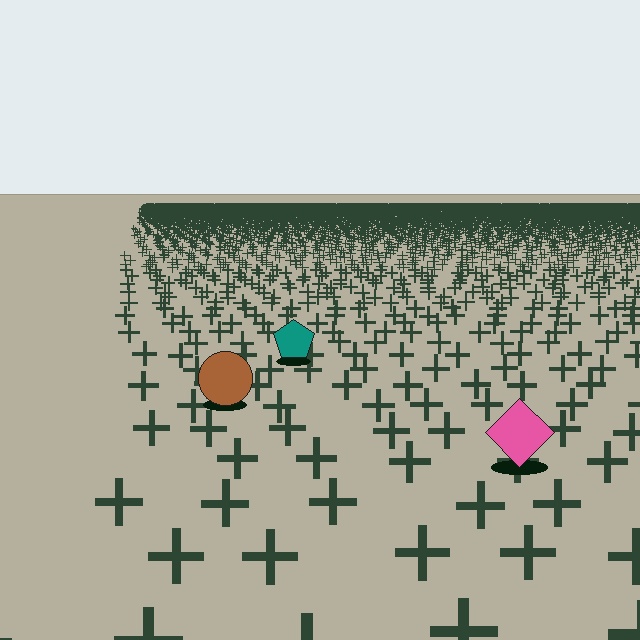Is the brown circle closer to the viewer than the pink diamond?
No. The pink diamond is closer — you can tell from the texture gradient: the ground texture is coarser near it.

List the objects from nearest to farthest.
From nearest to farthest: the pink diamond, the brown circle, the teal pentagon.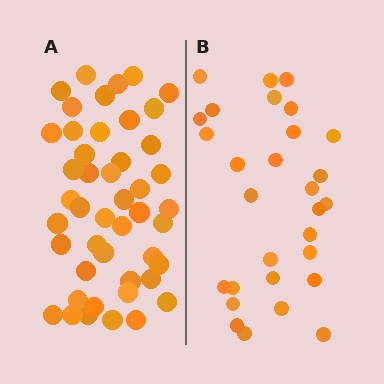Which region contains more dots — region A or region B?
Region A (the left region) has more dots.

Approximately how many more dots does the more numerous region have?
Region A has approximately 15 more dots than region B.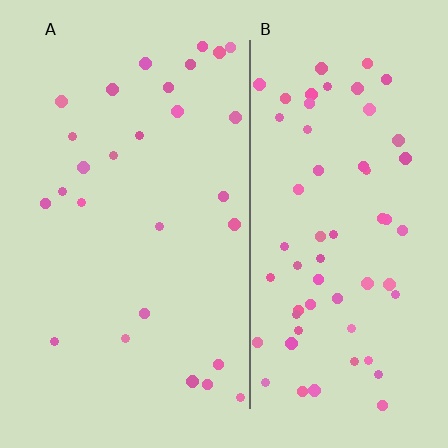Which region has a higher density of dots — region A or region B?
B (the right).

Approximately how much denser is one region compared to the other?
Approximately 2.3× — region B over region A.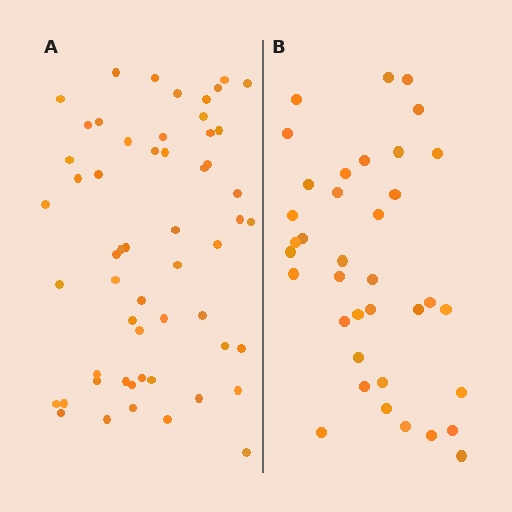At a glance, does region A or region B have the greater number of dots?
Region A (the left region) has more dots.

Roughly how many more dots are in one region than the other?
Region A has approximately 20 more dots than region B.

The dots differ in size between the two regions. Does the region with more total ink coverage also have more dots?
No. Region B has more total ink coverage because its dots are larger, but region A actually contains more individual dots. Total area can be misleading — the number of items is what matters here.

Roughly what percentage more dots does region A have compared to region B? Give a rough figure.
About 50% more.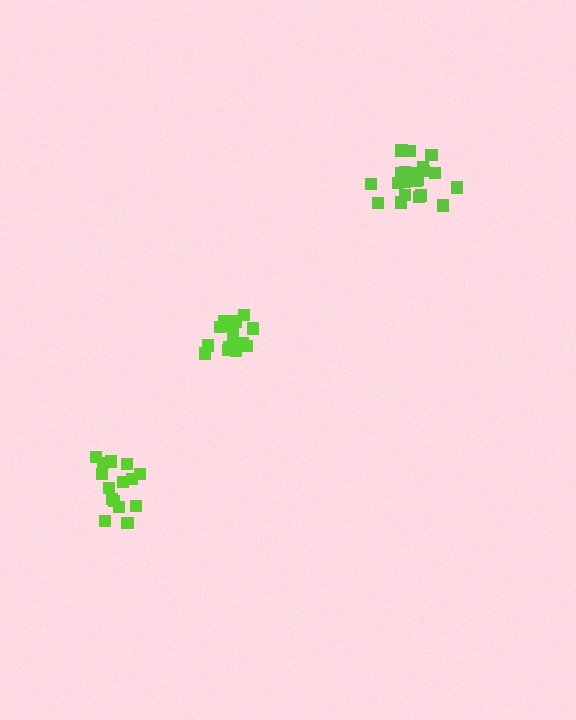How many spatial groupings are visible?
There are 3 spatial groupings.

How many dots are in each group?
Group 1: 21 dots, Group 2: 15 dots, Group 3: 15 dots (51 total).